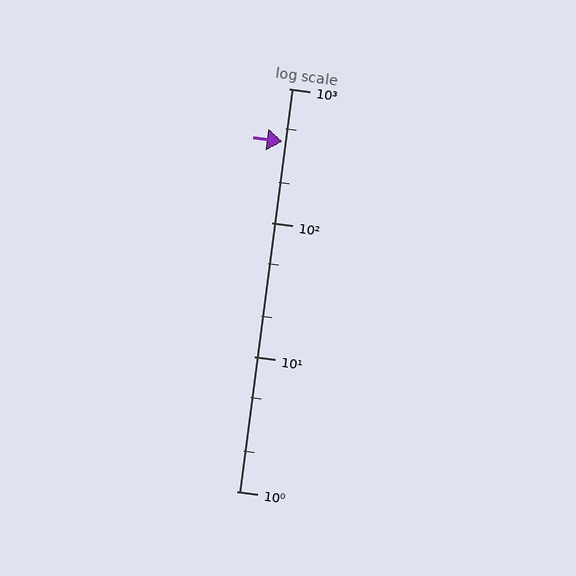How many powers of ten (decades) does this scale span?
The scale spans 3 decades, from 1 to 1000.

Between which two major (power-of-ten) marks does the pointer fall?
The pointer is between 100 and 1000.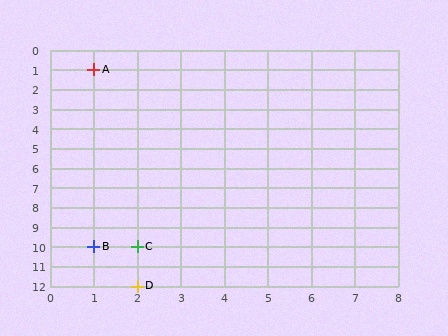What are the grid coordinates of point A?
Point A is at grid coordinates (1, 1).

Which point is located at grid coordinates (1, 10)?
Point B is at (1, 10).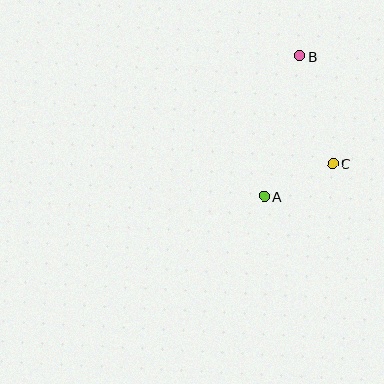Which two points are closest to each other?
Points A and C are closest to each other.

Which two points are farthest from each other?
Points A and B are farthest from each other.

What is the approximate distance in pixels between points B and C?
The distance between B and C is approximately 113 pixels.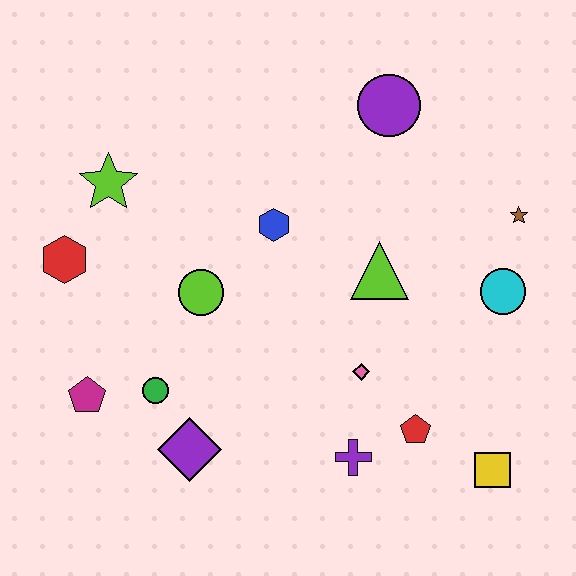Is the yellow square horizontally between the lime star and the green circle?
No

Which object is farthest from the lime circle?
The yellow square is farthest from the lime circle.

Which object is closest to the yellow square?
The red pentagon is closest to the yellow square.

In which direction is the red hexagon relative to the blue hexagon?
The red hexagon is to the left of the blue hexagon.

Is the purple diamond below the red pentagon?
Yes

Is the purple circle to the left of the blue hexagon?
No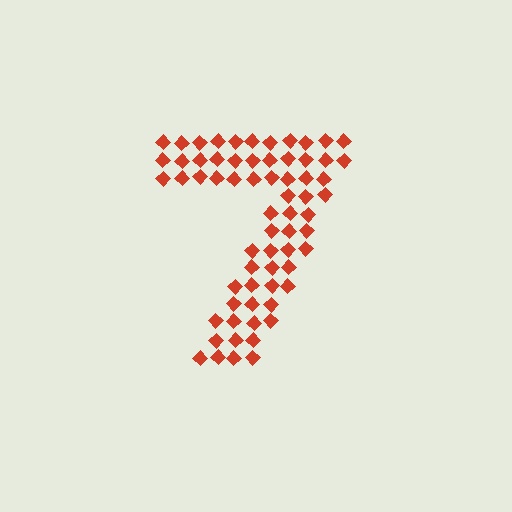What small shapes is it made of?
It is made of small diamonds.